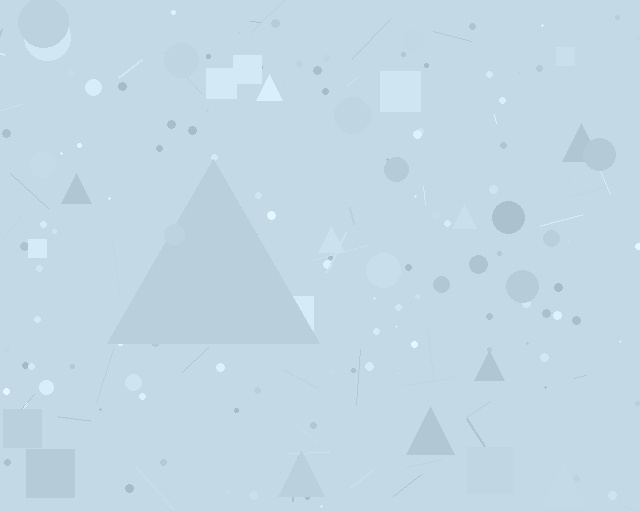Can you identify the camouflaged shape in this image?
The camouflaged shape is a triangle.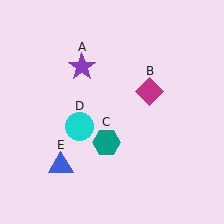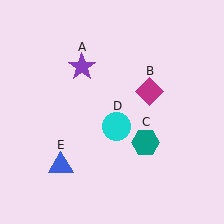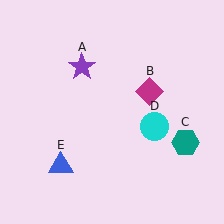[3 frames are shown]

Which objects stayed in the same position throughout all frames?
Purple star (object A) and magenta diamond (object B) and blue triangle (object E) remained stationary.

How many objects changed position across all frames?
2 objects changed position: teal hexagon (object C), cyan circle (object D).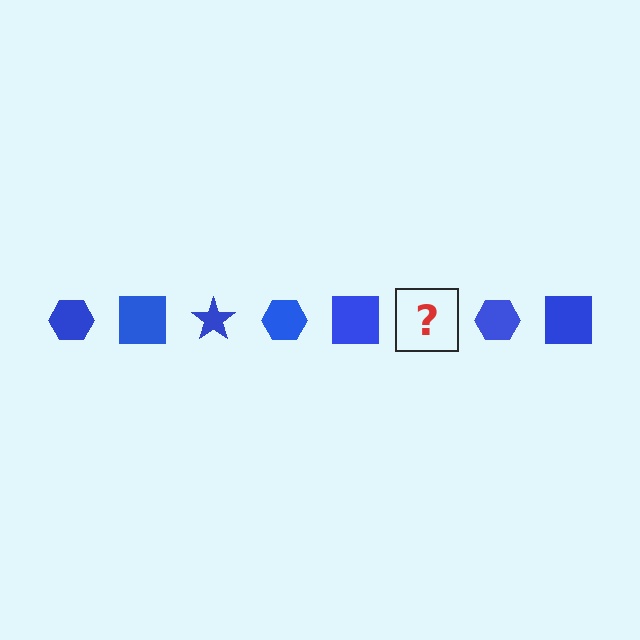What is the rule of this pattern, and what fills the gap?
The rule is that the pattern cycles through hexagon, square, star shapes in blue. The gap should be filled with a blue star.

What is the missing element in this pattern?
The missing element is a blue star.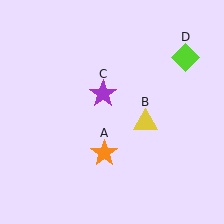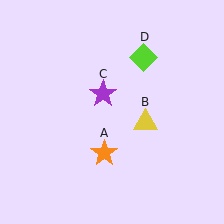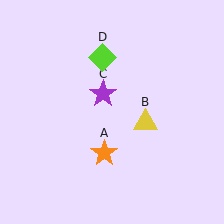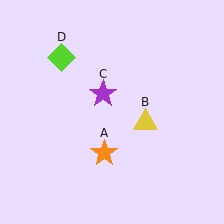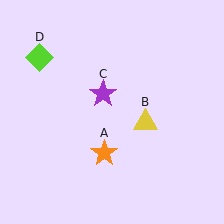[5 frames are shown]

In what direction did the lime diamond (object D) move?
The lime diamond (object D) moved left.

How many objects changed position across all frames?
1 object changed position: lime diamond (object D).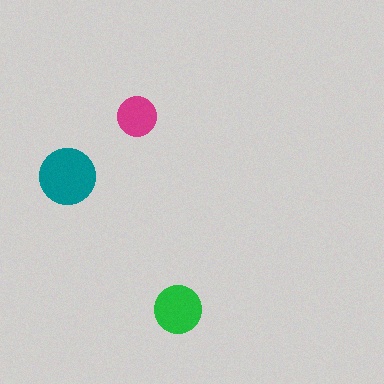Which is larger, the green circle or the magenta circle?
The green one.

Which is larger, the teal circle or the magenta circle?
The teal one.